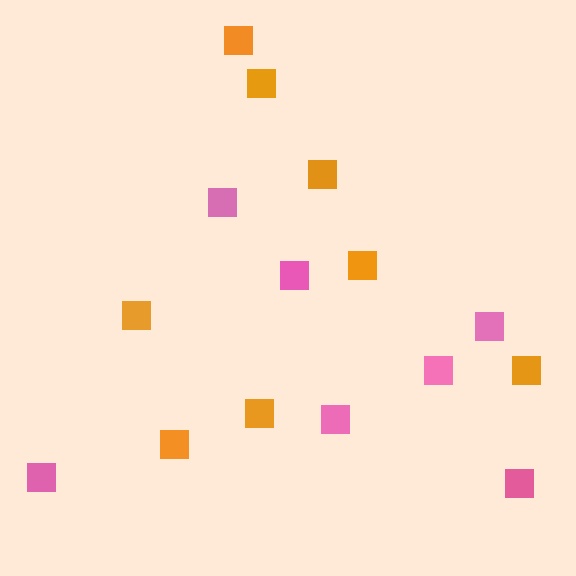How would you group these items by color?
There are 2 groups: one group of pink squares (7) and one group of orange squares (8).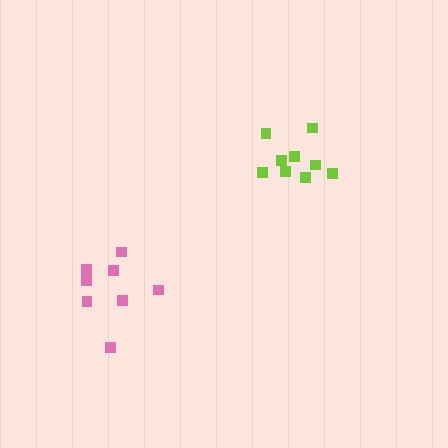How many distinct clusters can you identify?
There are 2 distinct clusters.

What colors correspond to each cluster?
The clusters are colored: pink, lime.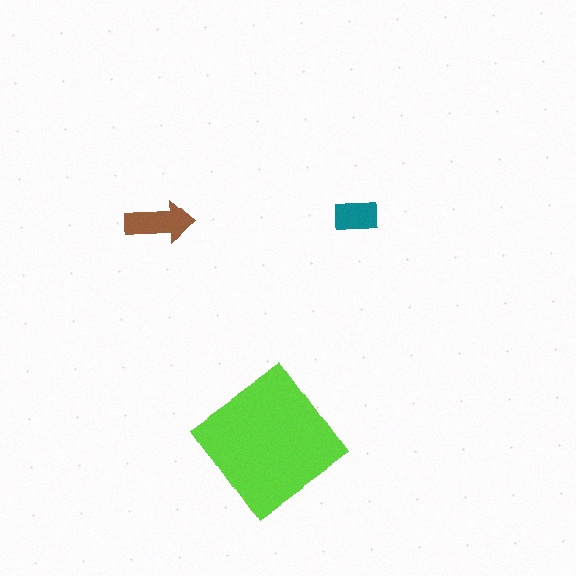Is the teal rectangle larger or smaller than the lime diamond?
Smaller.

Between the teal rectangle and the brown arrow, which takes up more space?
The brown arrow.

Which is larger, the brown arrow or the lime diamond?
The lime diamond.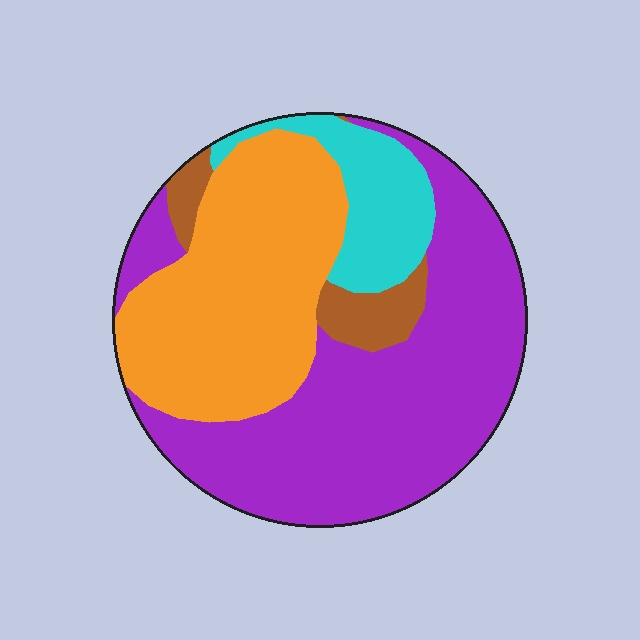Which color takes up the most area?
Purple, at roughly 50%.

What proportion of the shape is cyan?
Cyan takes up about one eighth (1/8) of the shape.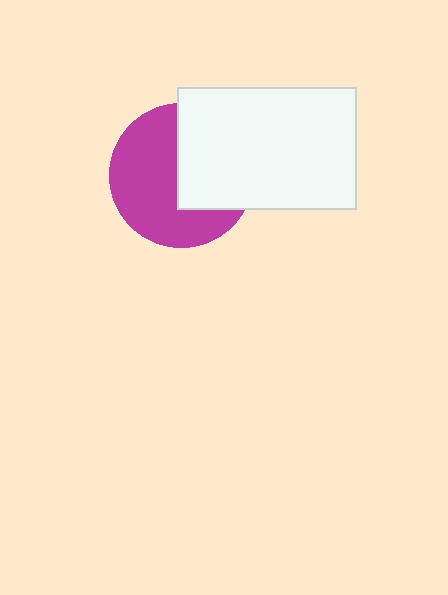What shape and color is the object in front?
The object in front is a white rectangle.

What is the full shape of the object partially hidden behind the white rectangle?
The partially hidden object is a magenta circle.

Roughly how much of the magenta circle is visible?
About half of it is visible (roughly 58%).